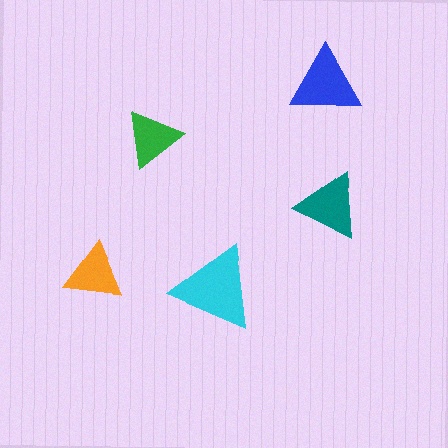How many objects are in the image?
There are 5 objects in the image.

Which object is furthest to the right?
The teal triangle is rightmost.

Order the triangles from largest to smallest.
the cyan one, the blue one, the teal one, the orange one, the green one.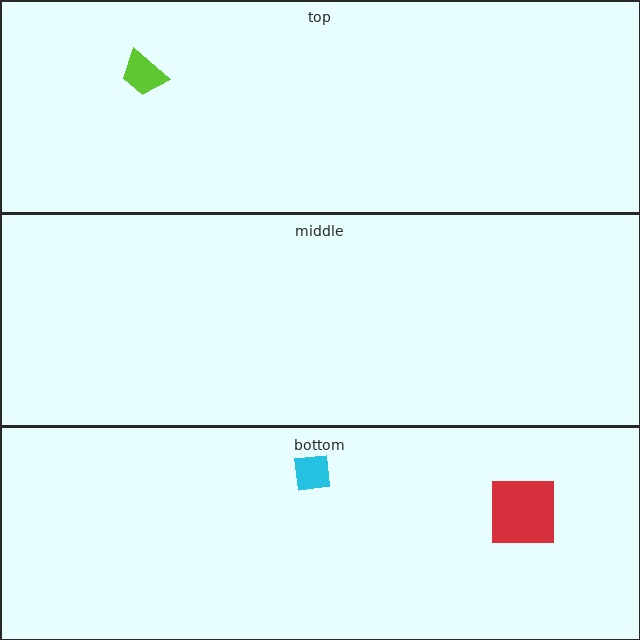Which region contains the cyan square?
The bottom region.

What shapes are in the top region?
The lime trapezoid.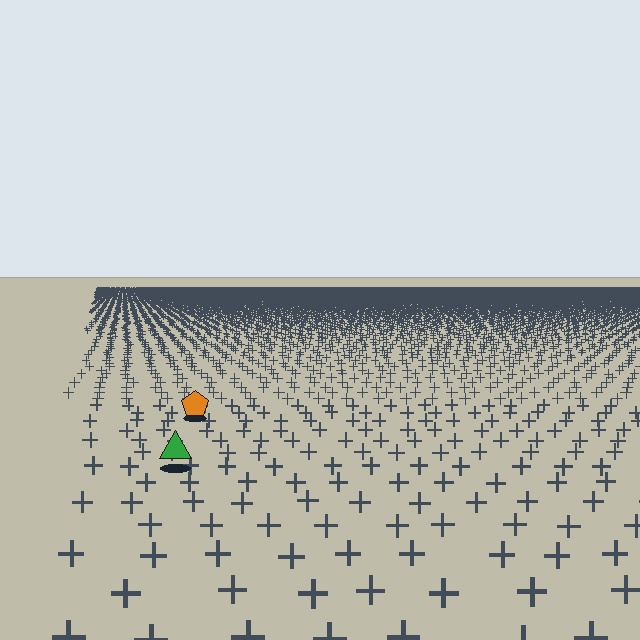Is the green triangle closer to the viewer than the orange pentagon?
Yes. The green triangle is closer — you can tell from the texture gradient: the ground texture is coarser near it.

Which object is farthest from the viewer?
The orange pentagon is farthest from the viewer. It appears smaller and the ground texture around it is denser.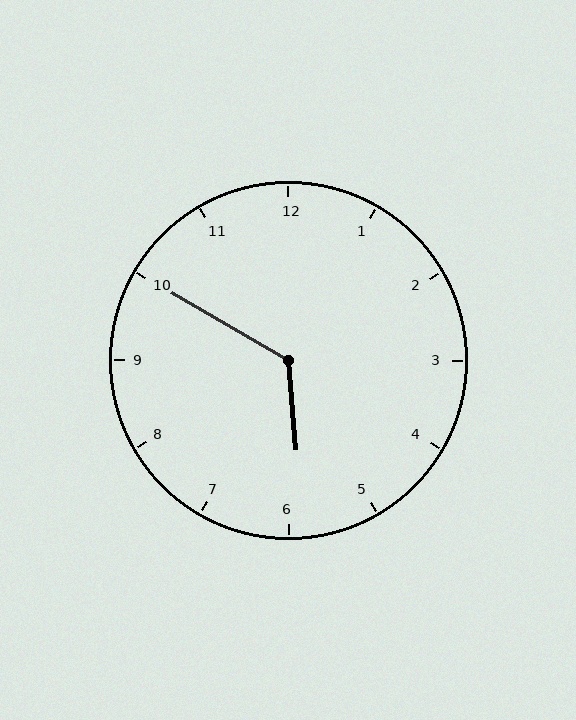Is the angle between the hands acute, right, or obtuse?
It is obtuse.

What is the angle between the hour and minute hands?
Approximately 125 degrees.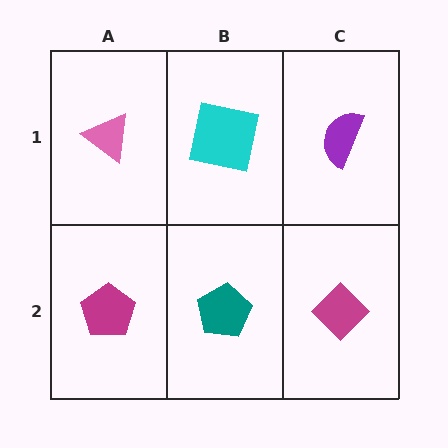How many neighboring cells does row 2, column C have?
2.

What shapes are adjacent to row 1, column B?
A teal pentagon (row 2, column B), a pink triangle (row 1, column A), a purple semicircle (row 1, column C).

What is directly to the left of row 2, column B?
A magenta pentagon.